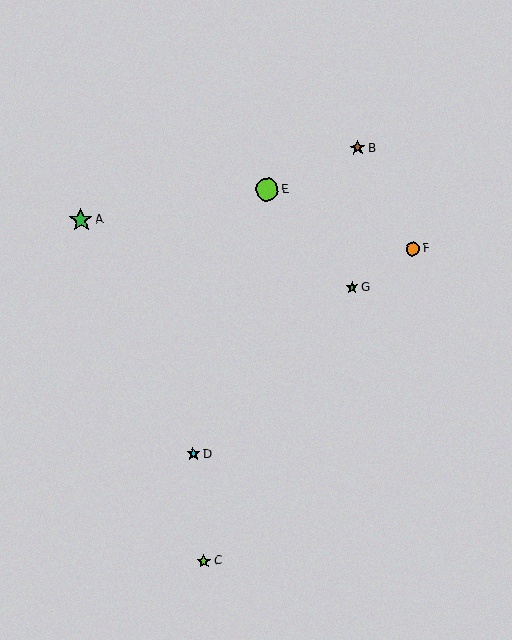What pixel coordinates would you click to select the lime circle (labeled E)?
Click at (267, 190) to select the lime circle E.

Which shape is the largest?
The green star (labeled A) is the largest.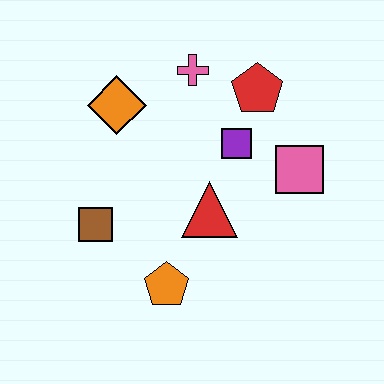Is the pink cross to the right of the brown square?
Yes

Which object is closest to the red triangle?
The purple square is closest to the red triangle.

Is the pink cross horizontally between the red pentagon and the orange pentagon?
Yes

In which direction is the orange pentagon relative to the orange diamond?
The orange pentagon is below the orange diamond.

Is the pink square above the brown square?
Yes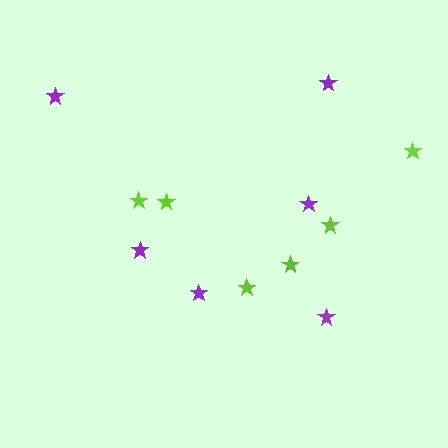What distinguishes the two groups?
There are 2 groups: one group of lime stars (6) and one group of purple stars (6).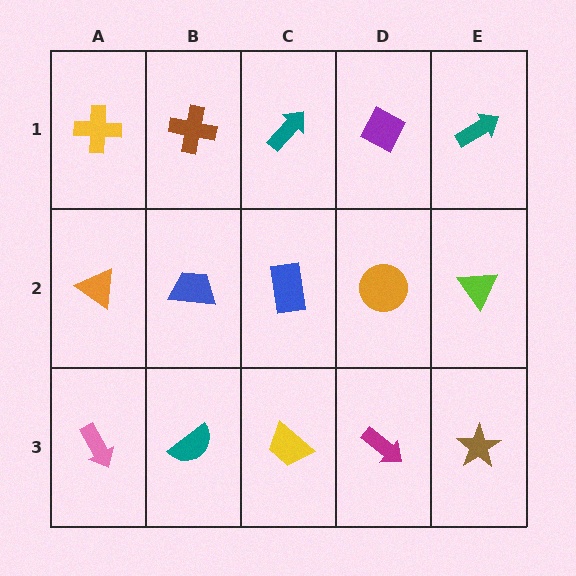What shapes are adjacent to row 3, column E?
A lime triangle (row 2, column E), a magenta arrow (row 3, column D).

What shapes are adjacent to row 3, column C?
A blue rectangle (row 2, column C), a teal semicircle (row 3, column B), a magenta arrow (row 3, column D).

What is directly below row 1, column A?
An orange triangle.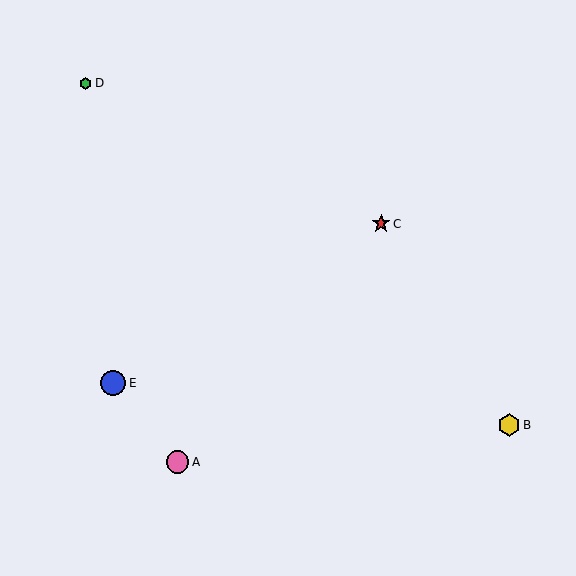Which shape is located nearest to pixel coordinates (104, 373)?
The blue circle (labeled E) at (113, 383) is nearest to that location.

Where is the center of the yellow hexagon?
The center of the yellow hexagon is at (509, 425).